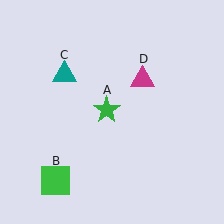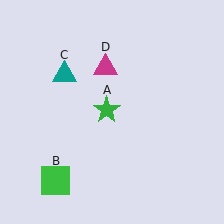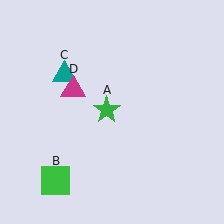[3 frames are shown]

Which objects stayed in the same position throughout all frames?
Green star (object A) and green square (object B) and teal triangle (object C) remained stationary.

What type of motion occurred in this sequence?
The magenta triangle (object D) rotated counterclockwise around the center of the scene.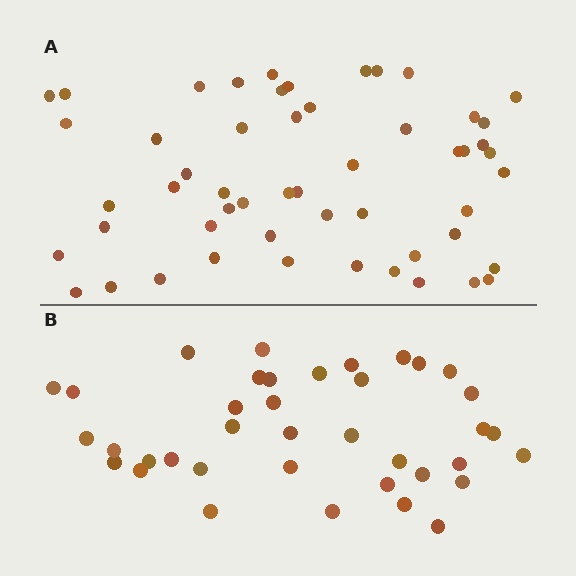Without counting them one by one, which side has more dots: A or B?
Region A (the top region) has more dots.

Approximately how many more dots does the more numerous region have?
Region A has approximately 15 more dots than region B.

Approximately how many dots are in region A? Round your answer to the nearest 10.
About 50 dots. (The exact count is 53, which rounds to 50.)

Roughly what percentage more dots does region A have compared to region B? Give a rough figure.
About 40% more.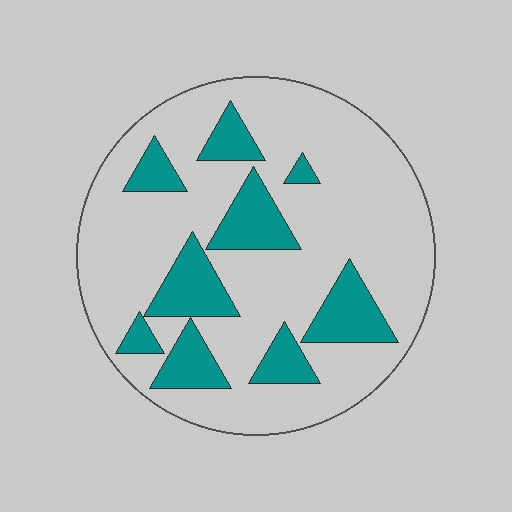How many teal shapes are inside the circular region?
9.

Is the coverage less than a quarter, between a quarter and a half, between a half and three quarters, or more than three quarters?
Less than a quarter.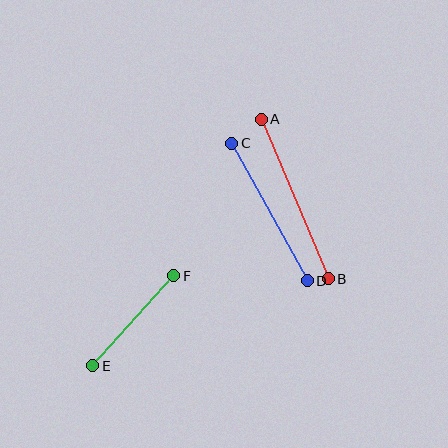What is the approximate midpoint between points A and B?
The midpoint is at approximately (295, 199) pixels.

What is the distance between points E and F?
The distance is approximately 121 pixels.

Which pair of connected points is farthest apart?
Points A and B are farthest apart.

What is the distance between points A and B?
The distance is approximately 173 pixels.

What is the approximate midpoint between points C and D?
The midpoint is at approximately (270, 212) pixels.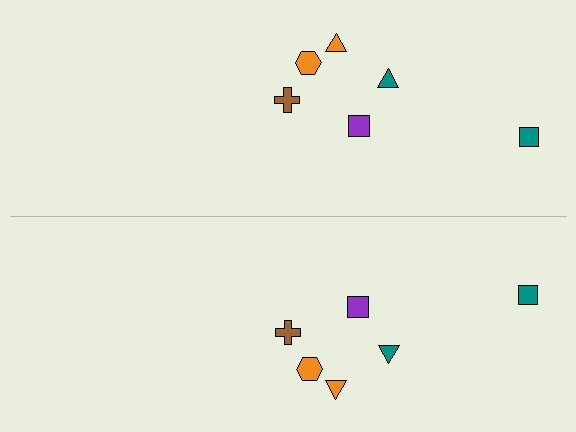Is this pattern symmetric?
Yes, this pattern has bilateral (reflection) symmetry.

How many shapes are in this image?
There are 12 shapes in this image.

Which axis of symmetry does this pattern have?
The pattern has a horizontal axis of symmetry running through the center of the image.